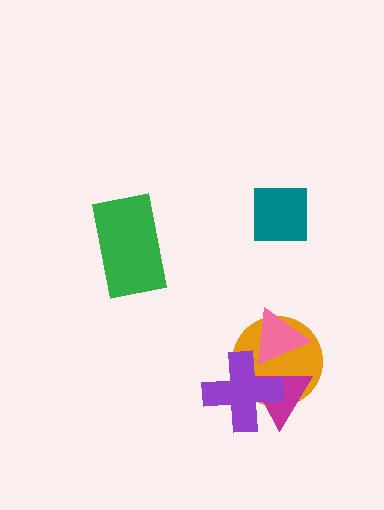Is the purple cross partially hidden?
Yes, it is partially covered by another shape.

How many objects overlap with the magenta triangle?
3 objects overlap with the magenta triangle.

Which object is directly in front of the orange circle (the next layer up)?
The magenta triangle is directly in front of the orange circle.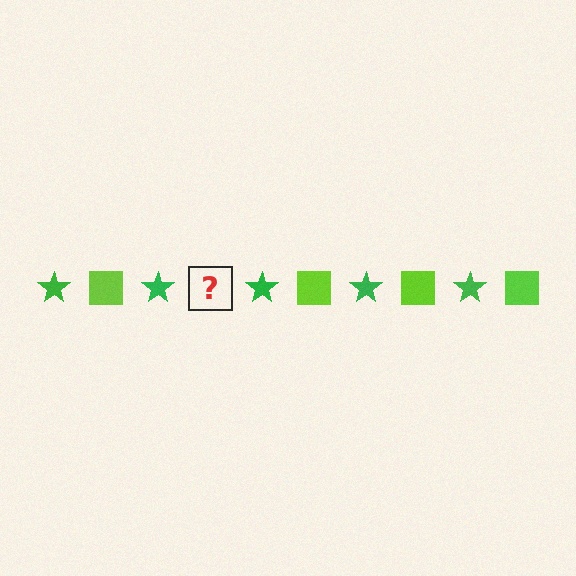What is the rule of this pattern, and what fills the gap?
The rule is that the pattern alternates between green star and lime square. The gap should be filled with a lime square.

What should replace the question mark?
The question mark should be replaced with a lime square.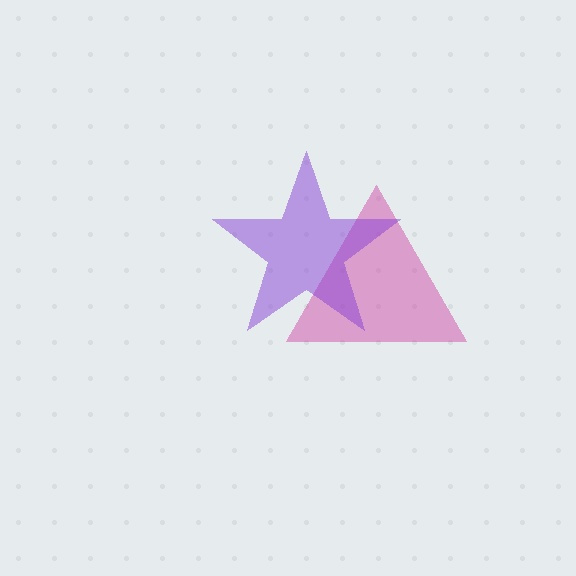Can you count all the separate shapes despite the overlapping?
Yes, there are 2 separate shapes.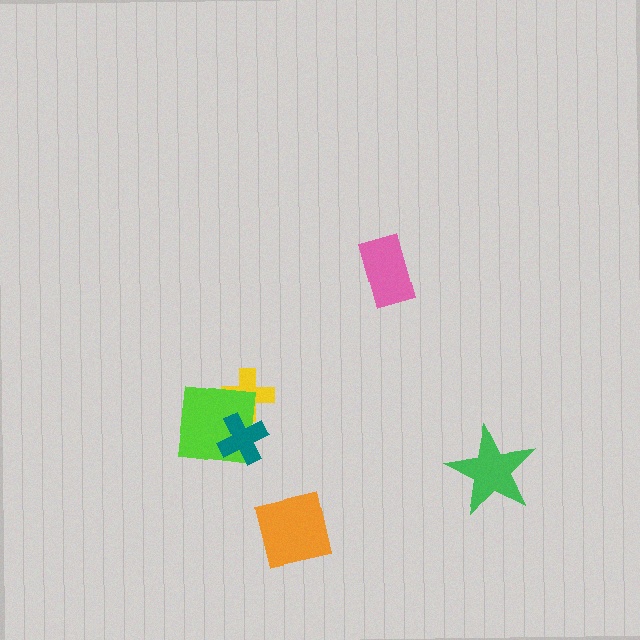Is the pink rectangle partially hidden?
No, no other shape covers it.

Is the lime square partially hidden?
Yes, it is partially covered by another shape.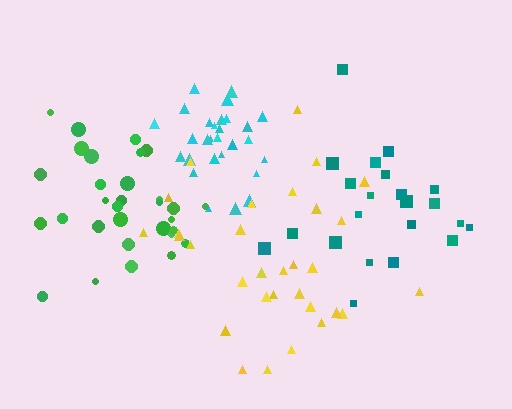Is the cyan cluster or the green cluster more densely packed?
Cyan.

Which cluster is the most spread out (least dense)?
Yellow.